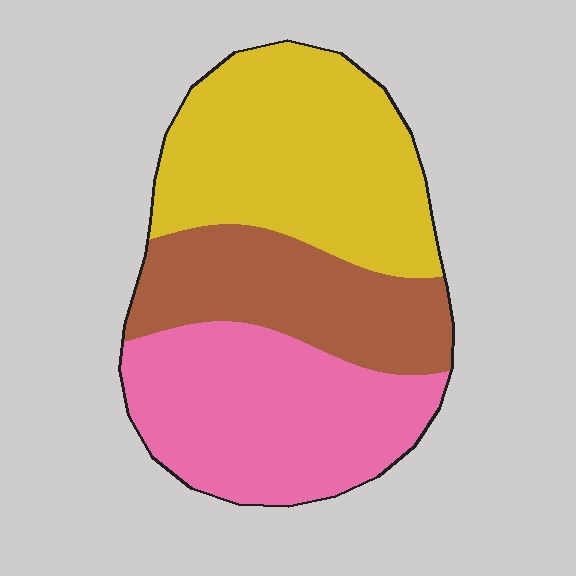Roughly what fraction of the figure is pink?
Pink covers 35% of the figure.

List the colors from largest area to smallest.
From largest to smallest: yellow, pink, brown.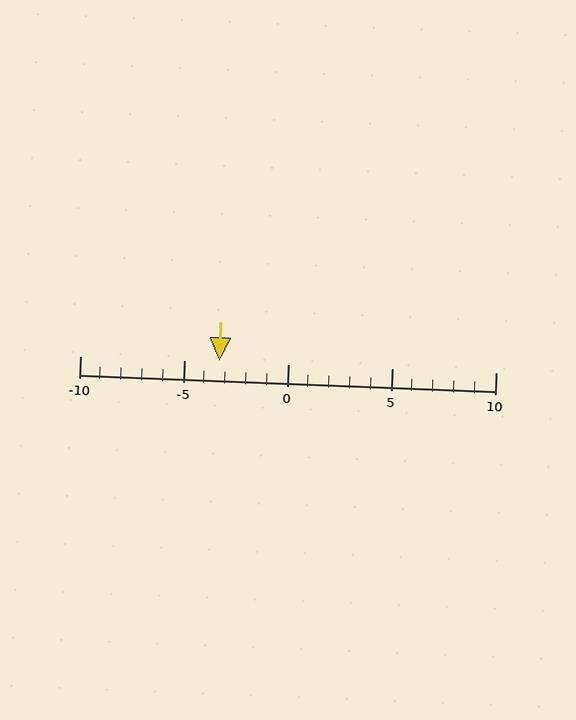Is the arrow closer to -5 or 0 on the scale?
The arrow is closer to -5.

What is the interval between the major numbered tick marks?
The major tick marks are spaced 5 units apart.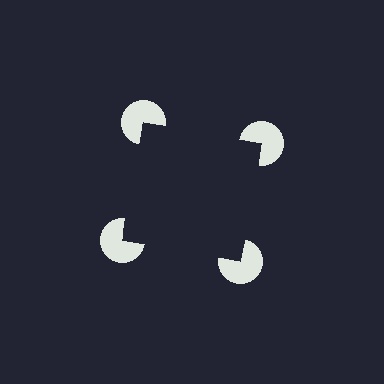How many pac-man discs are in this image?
There are 4 — one at each vertex of the illusory square.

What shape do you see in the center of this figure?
An illusory square — its edges are inferred from the aligned wedge cuts in the pac-man discs, not physically drawn.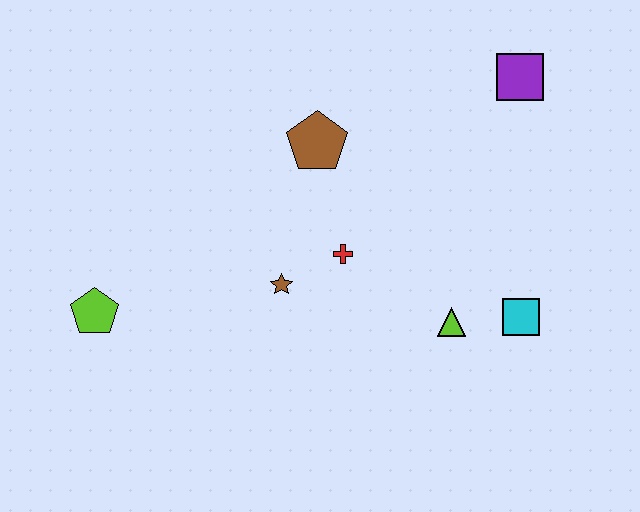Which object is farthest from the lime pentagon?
The purple square is farthest from the lime pentagon.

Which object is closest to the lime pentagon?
The brown star is closest to the lime pentagon.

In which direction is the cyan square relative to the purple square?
The cyan square is below the purple square.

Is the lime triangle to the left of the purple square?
Yes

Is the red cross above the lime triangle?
Yes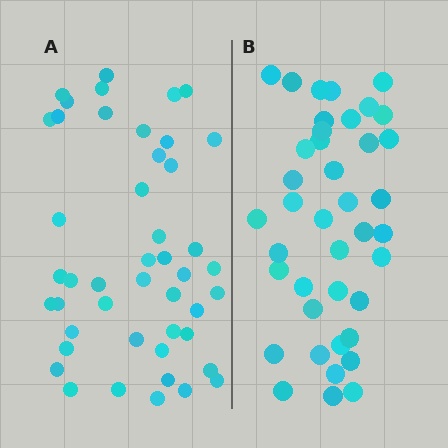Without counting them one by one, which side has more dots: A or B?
Region A (the left region) has more dots.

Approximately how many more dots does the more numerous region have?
Region A has about 6 more dots than region B.